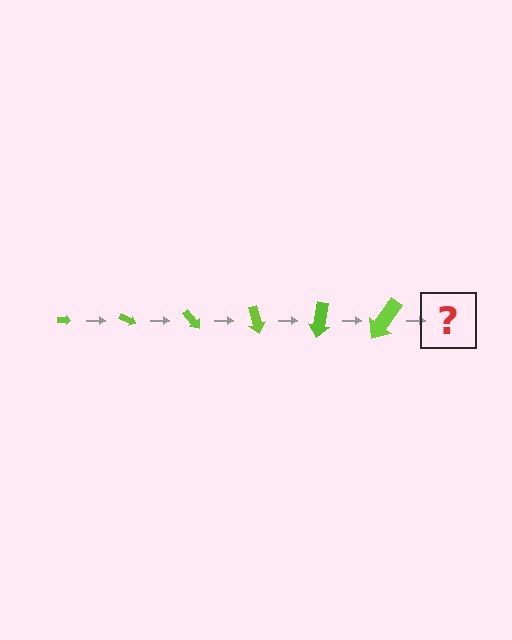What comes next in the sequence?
The next element should be an arrow, larger than the previous one and rotated 150 degrees from the start.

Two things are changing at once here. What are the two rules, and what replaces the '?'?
The two rules are that the arrow grows larger each step and it rotates 25 degrees each step. The '?' should be an arrow, larger than the previous one and rotated 150 degrees from the start.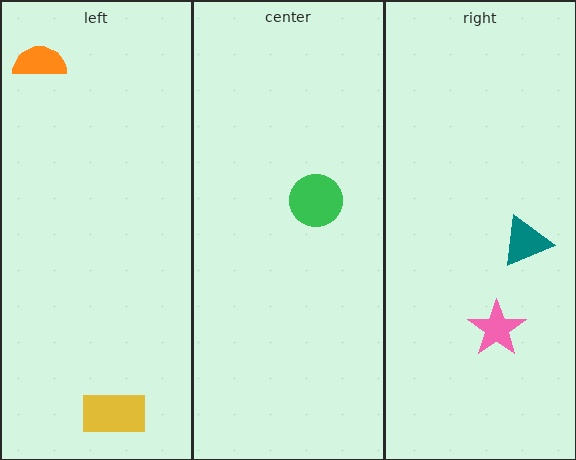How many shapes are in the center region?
1.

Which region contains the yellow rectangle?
The left region.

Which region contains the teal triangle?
The right region.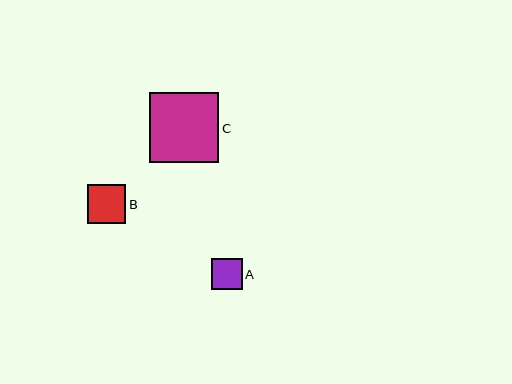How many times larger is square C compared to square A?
Square C is approximately 2.3 times the size of square A.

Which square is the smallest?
Square A is the smallest with a size of approximately 31 pixels.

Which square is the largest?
Square C is the largest with a size of approximately 70 pixels.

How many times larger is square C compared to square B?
Square C is approximately 1.8 times the size of square B.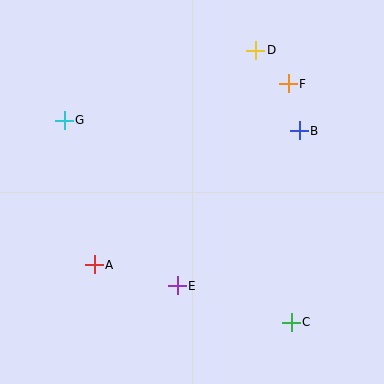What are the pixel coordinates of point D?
Point D is at (256, 50).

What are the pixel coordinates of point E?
Point E is at (177, 286).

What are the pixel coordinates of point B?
Point B is at (299, 131).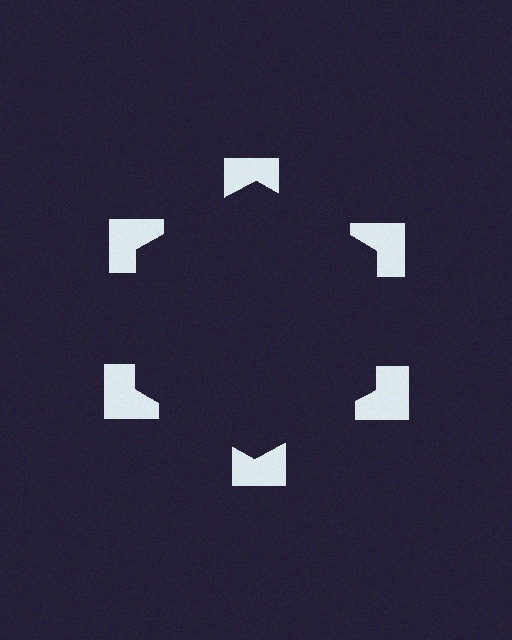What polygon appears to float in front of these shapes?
An illusory hexagon — its edges are inferred from the aligned wedge cuts in the notched squares, not physically drawn.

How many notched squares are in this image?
There are 6 — one at each vertex of the illusory hexagon.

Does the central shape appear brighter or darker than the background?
It typically appears slightly darker than the background, even though no actual brightness change is drawn.